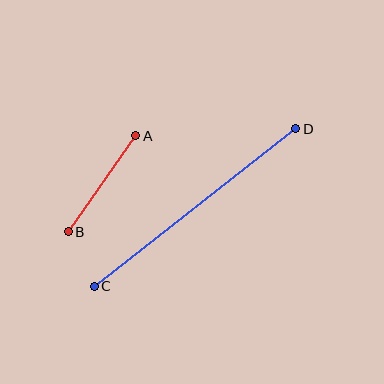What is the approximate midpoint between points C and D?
The midpoint is at approximately (195, 207) pixels.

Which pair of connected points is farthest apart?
Points C and D are farthest apart.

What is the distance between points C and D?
The distance is approximately 256 pixels.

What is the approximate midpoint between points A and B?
The midpoint is at approximately (102, 184) pixels.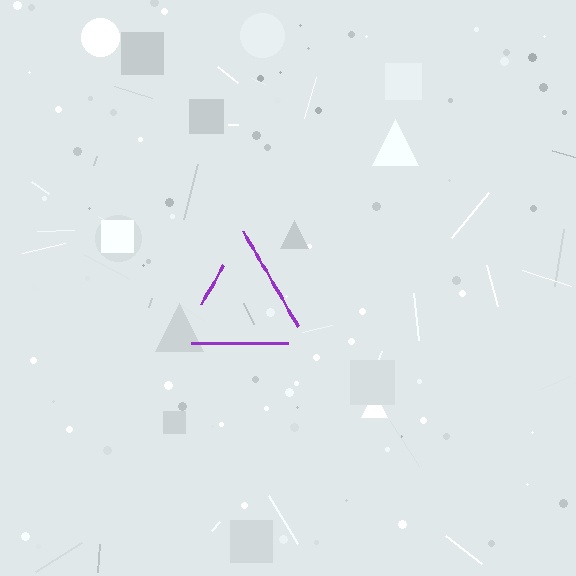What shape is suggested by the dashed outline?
The dashed outline suggests a triangle.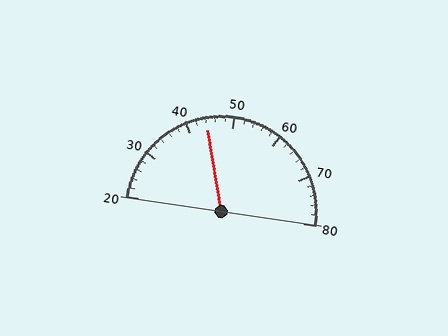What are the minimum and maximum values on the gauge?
The gauge ranges from 20 to 80.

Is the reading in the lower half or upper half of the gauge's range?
The reading is in the lower half of the range (20 to 80).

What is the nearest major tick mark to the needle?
The nearest major tick mark is 40.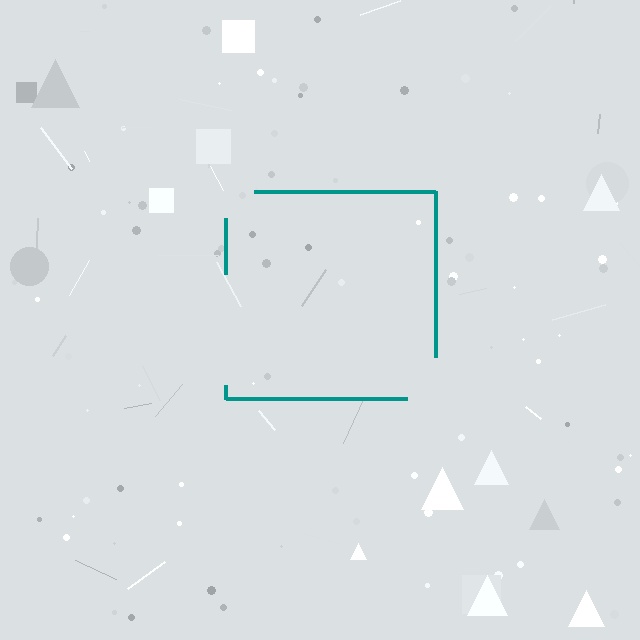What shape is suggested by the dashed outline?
The dashed outline suggests a square.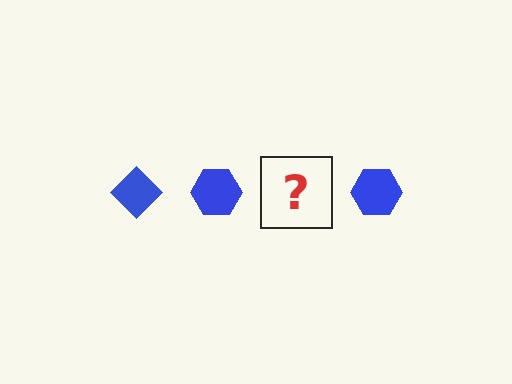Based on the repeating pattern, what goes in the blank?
The blank should be a blue diamond.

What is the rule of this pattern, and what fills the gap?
The rule is that the pattern cycles through diamond, hexagon shapes in blue. The gap should be filled with a blue diamond.